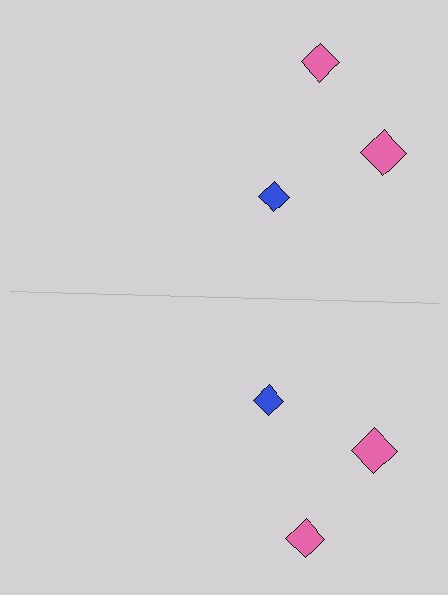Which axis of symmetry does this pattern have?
The pattern has a horizontal axis of symmetry running through the center of the image.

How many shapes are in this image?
There are 6 shapes in this image.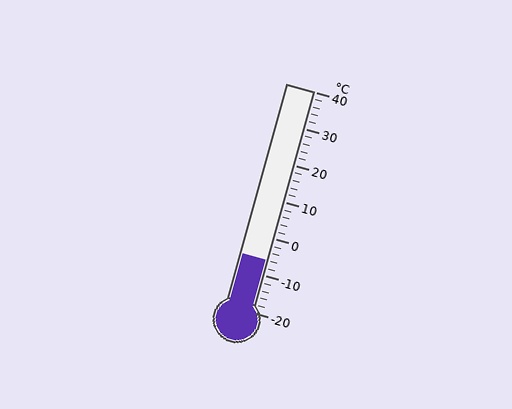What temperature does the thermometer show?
The thermometer shows approximately -6°C.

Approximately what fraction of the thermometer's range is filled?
The thermometer is filled to approximately 25% of its range.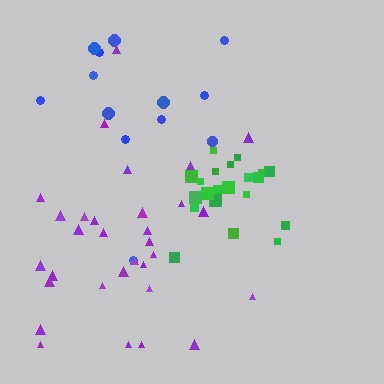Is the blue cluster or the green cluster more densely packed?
Green.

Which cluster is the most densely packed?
Green.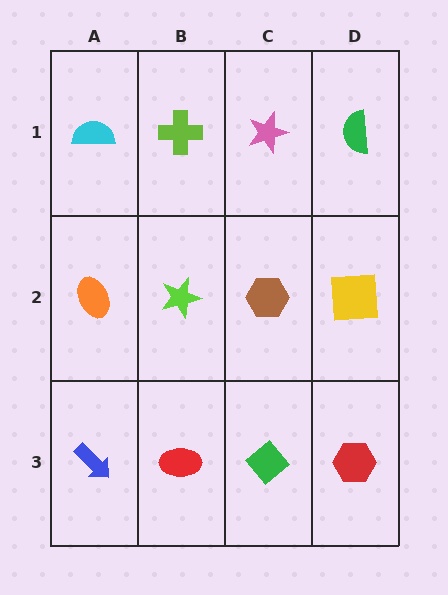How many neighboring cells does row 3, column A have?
2.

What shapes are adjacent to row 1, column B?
A lime star (row 2, column B), a cyan semicircle (row 1, column A), a pink star (row 1, column C).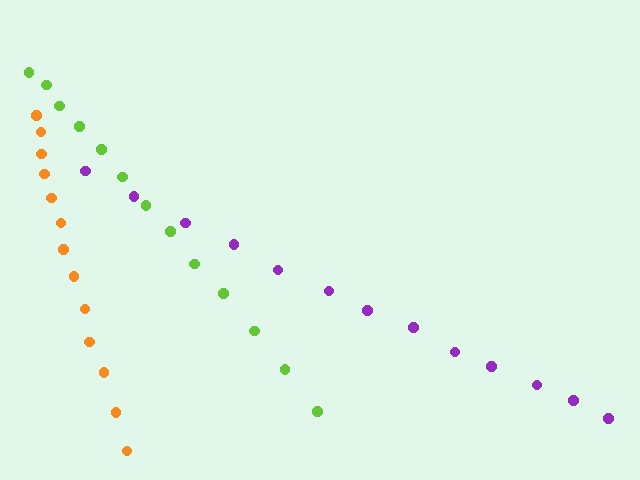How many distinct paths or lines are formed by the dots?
There are 3 distinct paths.